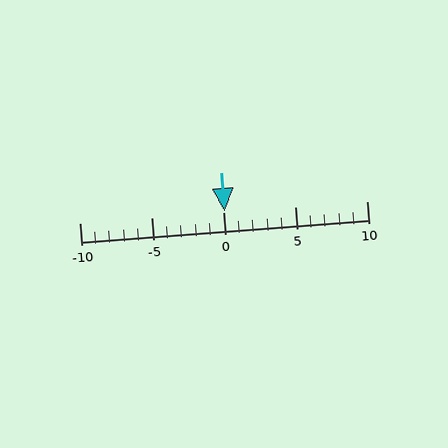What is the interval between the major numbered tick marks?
The major tick marks are spaced 5 units apart.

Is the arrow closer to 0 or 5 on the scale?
The arrow is closer to 0.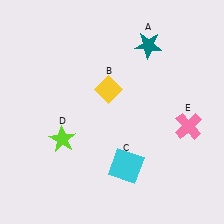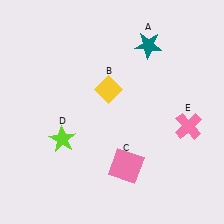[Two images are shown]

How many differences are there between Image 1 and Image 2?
There is 1 difference between the two images.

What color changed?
The square (C) changed from cyan in Image 1 to pink in Image 2.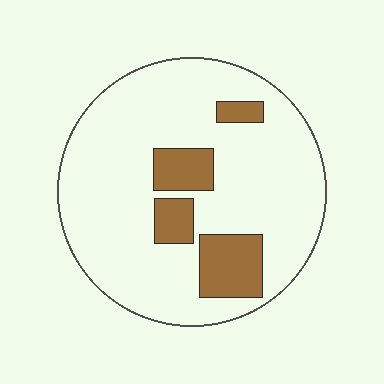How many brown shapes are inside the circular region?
4.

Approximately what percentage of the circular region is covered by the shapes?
Approximately 15%.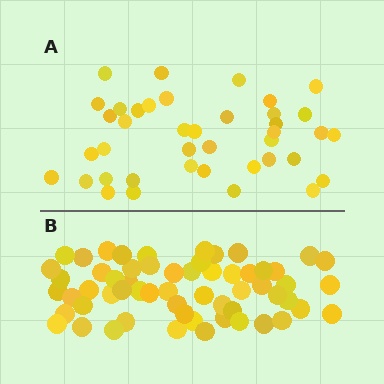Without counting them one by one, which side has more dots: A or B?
Region B (the bottom region) has more dots.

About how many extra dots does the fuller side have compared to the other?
Region B has approximately 20 more dots than region A.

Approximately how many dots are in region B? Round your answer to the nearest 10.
About 60 dots. (The exact count is 59, which rounds to 60.)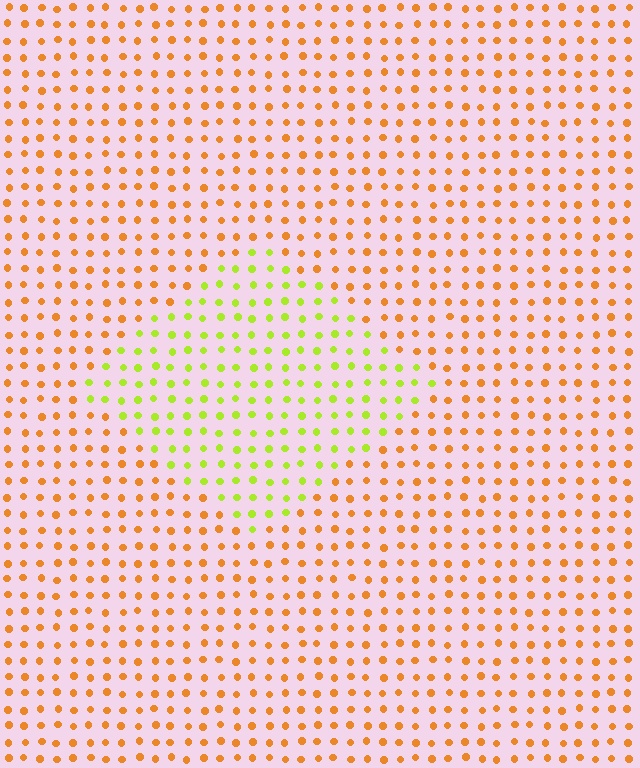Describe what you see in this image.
The image is filled with small orange elements in a uniform arrangement. A diamond-shaped region is visible where the elements are tinted to a slightly different hue, forming a subtle color boundary.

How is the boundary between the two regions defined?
The boundary is defined purely by a slight shift in hue (about 52 degrees). Spacing, size, and orientation are identical on both sides.